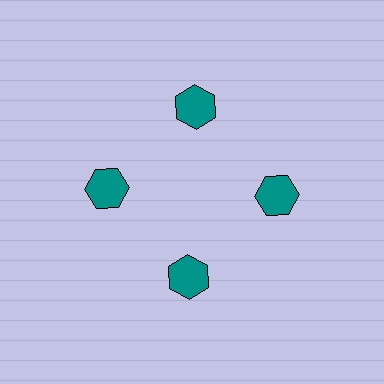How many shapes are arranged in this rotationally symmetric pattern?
There are 4 shapes, arranged in 4 groups of 1.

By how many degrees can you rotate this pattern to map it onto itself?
The pattern maps onto itself every 90 degrees of rotation.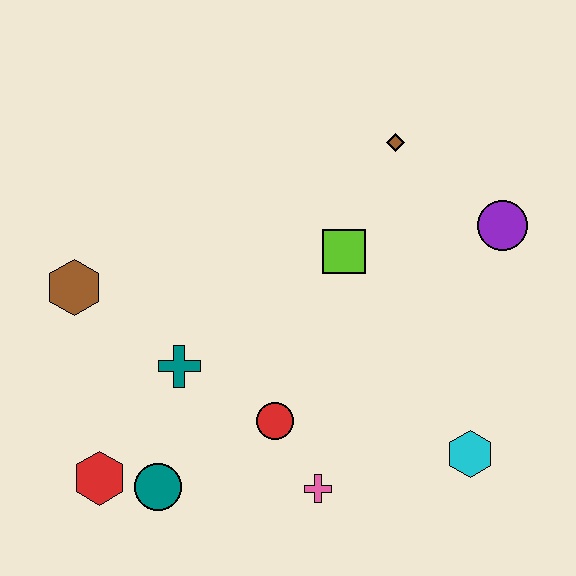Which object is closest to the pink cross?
The red circle is closest to the pink cross.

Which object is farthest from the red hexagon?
The purple circle is farthest from the red hexagon.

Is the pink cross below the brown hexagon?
Yes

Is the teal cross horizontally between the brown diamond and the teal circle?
Yes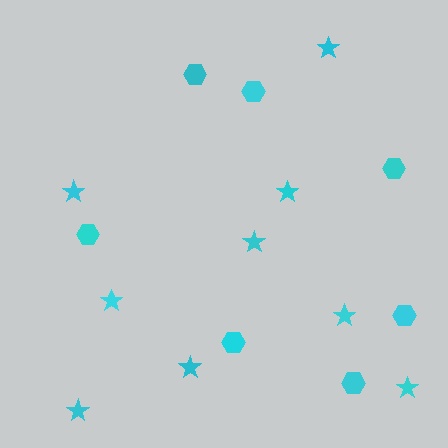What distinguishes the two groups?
There are 2 groups: one group of hexagons (7) and one group of stars (9).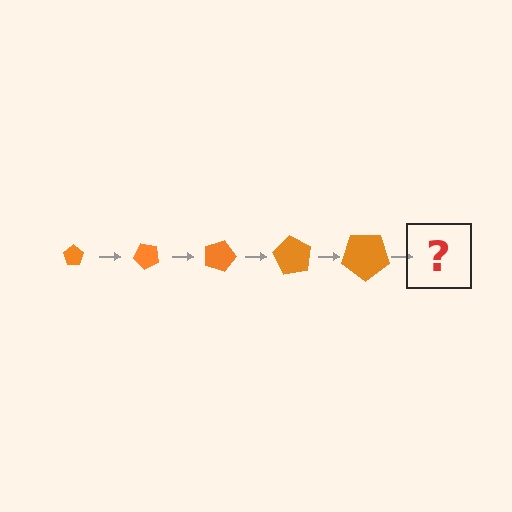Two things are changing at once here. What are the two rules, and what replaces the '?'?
The two rules are that the pentagon grows larger each step and it rotates 45 degrees each step. The '?' should be a pentagon, larger than the previous one and rotated 225 degrees from the start.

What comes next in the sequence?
The next element should be a pentagon, larger than the previous one and rotated 225 degrees from the start.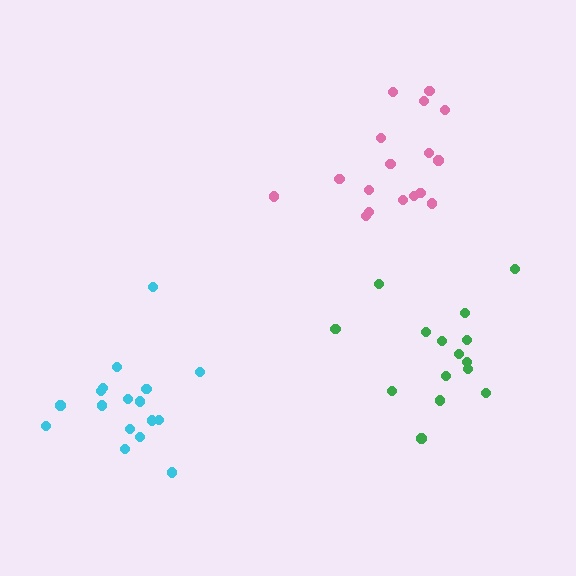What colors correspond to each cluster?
The clusters are colored: green, cyan, pink.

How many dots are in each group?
Group 1: 15 dots, Group 2: 17 dots, Group 3: 17 dots (49 total).